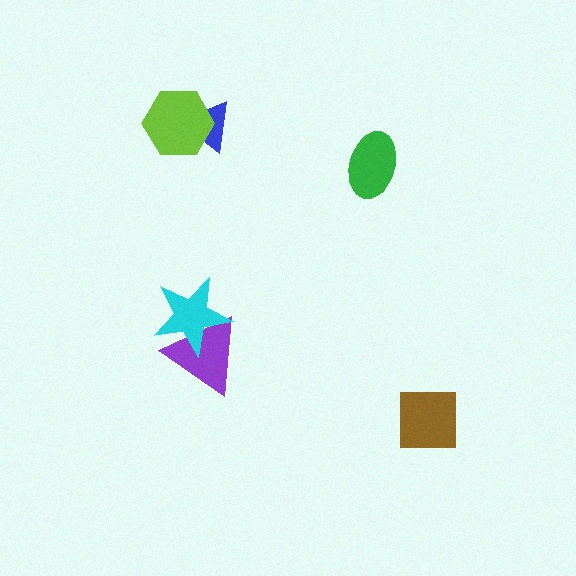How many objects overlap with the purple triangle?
1 object overlaps with the purple triangle.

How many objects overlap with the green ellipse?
0 objects overlap with the green ellipse.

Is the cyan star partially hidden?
No, no other shape covers it.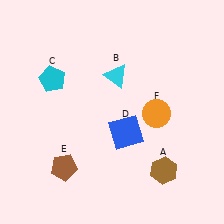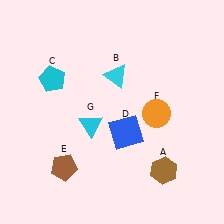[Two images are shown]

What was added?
A cyan triangle (G) was added in Image 2.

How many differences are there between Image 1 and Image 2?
There is 1 difference between the two images.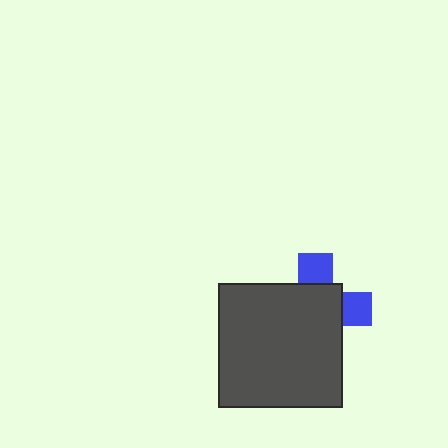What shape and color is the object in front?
The object in front is a dark gray square.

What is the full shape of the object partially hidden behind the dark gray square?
The partially hidden object is a blue cross.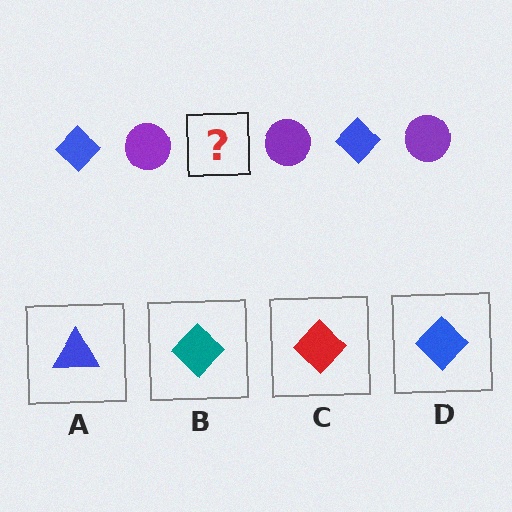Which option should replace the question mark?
Option D.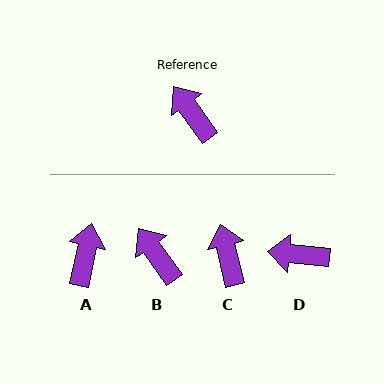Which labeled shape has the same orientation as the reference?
B.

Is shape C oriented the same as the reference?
No, it is off by about 21 degrees.